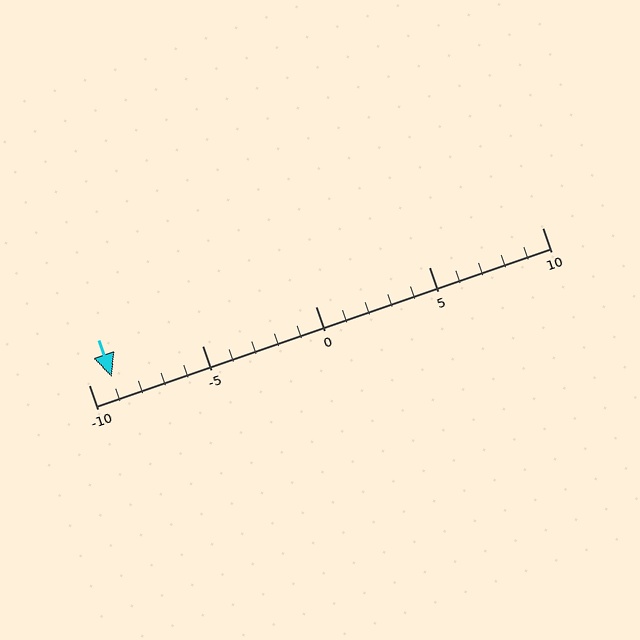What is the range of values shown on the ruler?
The ruler shows values from -10 to 10.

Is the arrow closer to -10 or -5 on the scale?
The arrow is closer to -10.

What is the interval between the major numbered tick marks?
The major tick marks are spaced 5 units apart.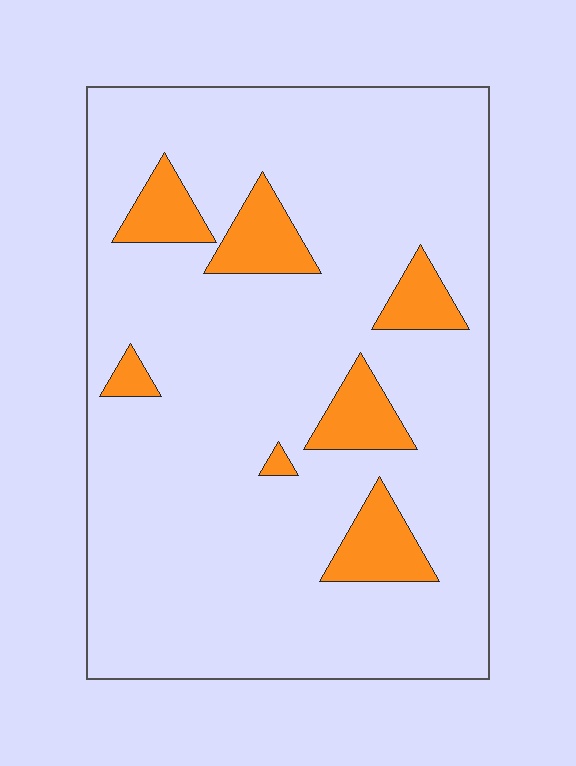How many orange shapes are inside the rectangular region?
7.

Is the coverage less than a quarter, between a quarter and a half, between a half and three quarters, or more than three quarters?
Less than a quarter.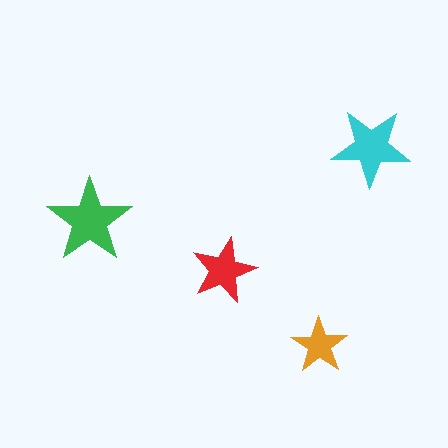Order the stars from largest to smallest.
the green one, the cyan one, the red one, the orange one.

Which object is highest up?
The cyan star is topmost.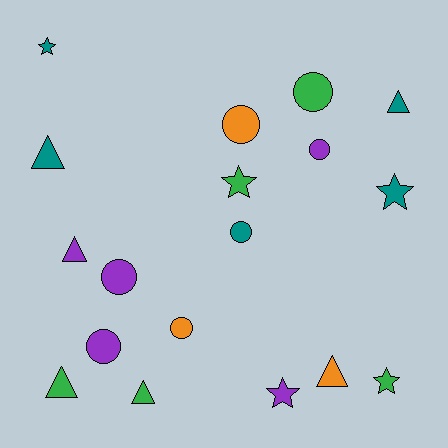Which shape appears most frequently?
Circle, with 7 objects.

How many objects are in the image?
There are 18 objects.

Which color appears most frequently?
Green, with 5 objects.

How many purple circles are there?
There are 3 purple circles.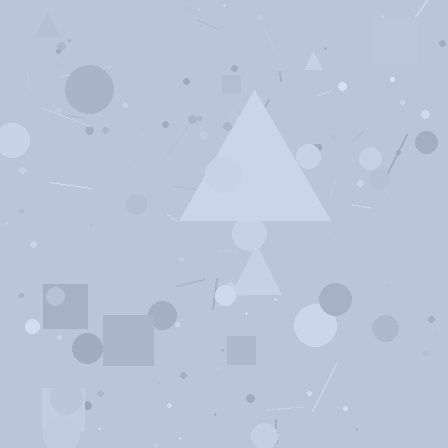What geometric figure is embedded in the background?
A triangle is embedded in the background.